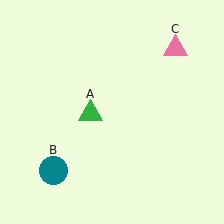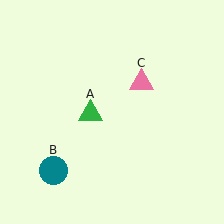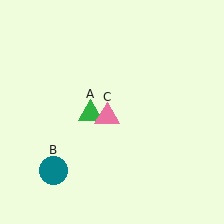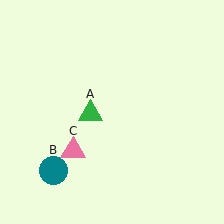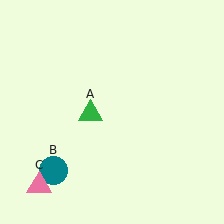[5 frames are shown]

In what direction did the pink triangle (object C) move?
The pink triangle (object C) moved down and to the left.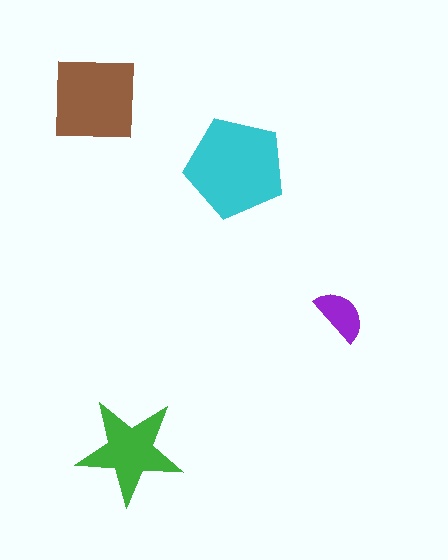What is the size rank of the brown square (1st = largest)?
2nd.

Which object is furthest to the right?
The purple semicircle is rightmost.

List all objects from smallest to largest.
The purple semicircle, the green star, the brown square, the cyan pentagon.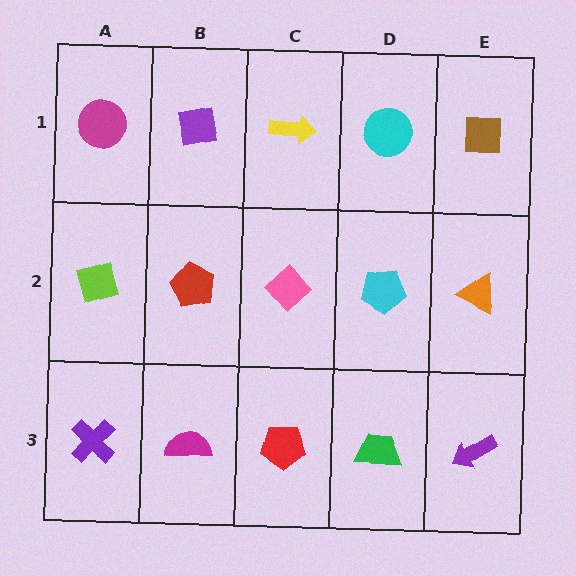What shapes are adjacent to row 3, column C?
A pink diamond (row 2, column C), a magenta semicircle (row 3, column B), a green trapezoid (row 3, column D).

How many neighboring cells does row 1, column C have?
3.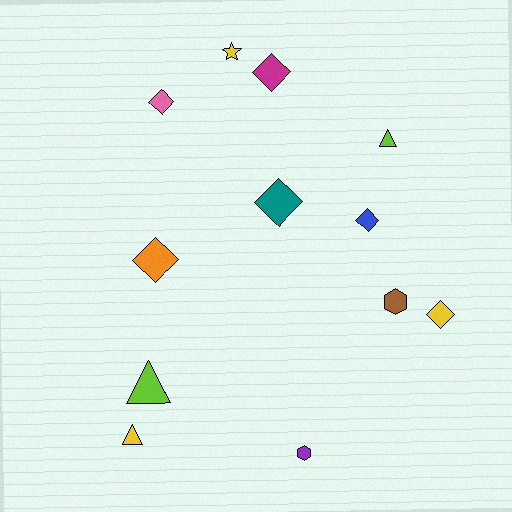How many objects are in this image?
There are 12 objects.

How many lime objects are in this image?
There are 2 lime objects.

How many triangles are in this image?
There are 3 triangles.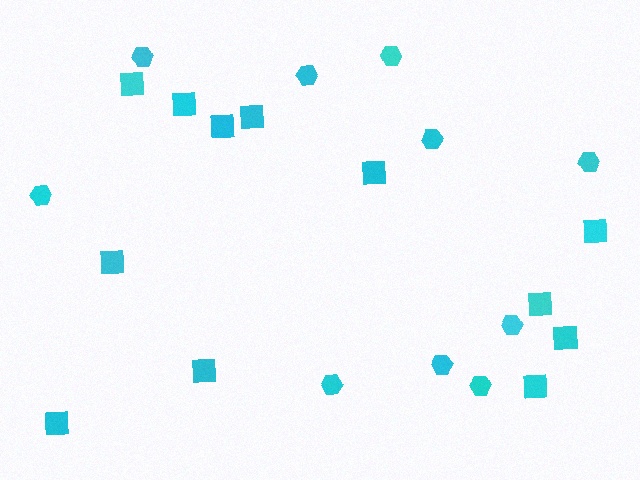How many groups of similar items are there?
There are 2 groups: one group of squares (12) and one group of hexagons (10).